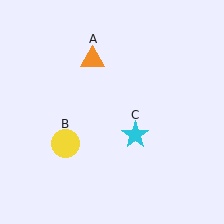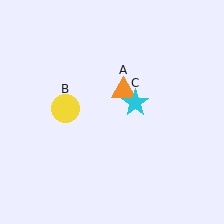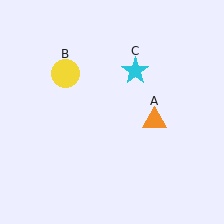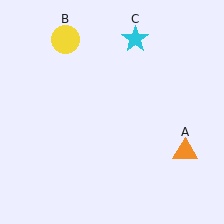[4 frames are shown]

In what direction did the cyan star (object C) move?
The cyan star (object C) moved up.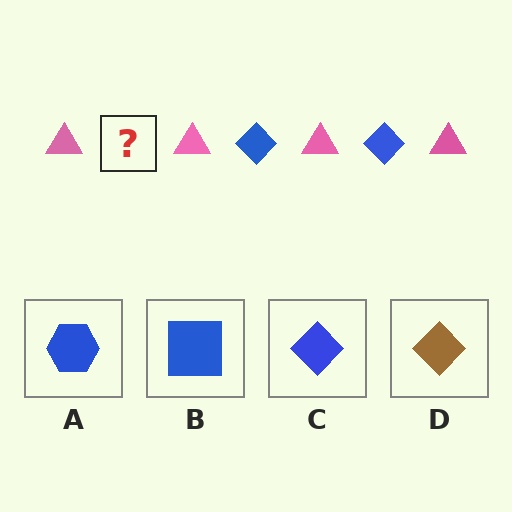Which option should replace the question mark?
Option C.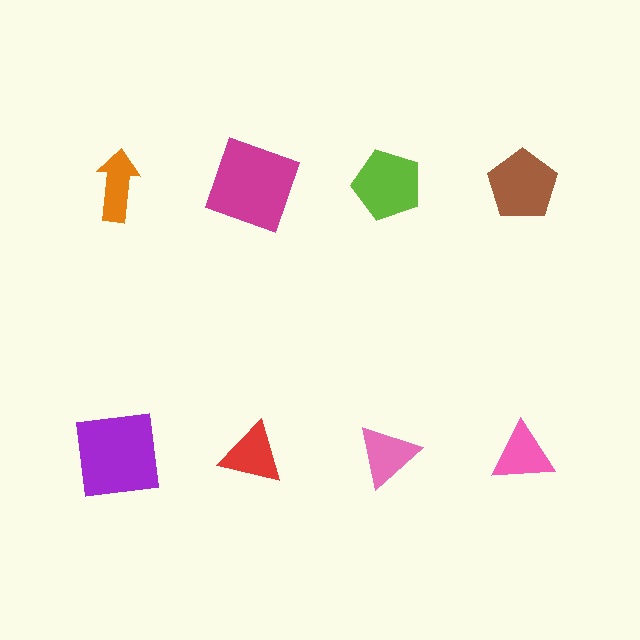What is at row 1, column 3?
A lime pentagon.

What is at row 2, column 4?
A pink triangle.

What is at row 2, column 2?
A red triangle.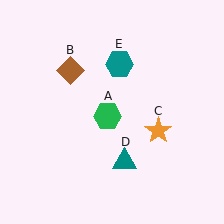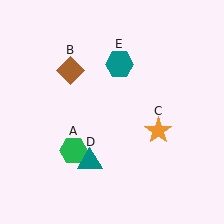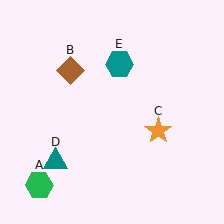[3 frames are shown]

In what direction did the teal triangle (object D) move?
The teal triangle (object D) moved left.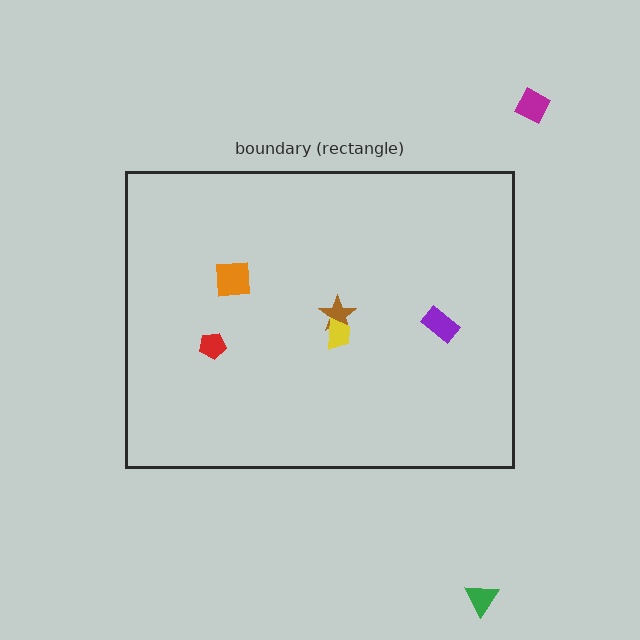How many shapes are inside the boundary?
5 inside, 2 outside.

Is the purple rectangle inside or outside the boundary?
Inside.